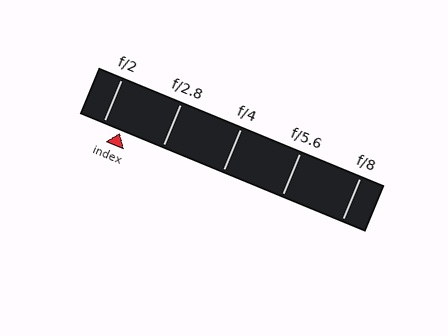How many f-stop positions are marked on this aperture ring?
There are 5 f-stop positions marked.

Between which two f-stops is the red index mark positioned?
The index mark is between f/2 and f/2.8.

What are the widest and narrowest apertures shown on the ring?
The widest aperture shown is f/2 and the narrowest is f/8.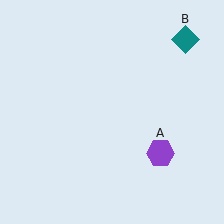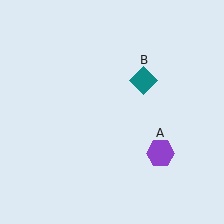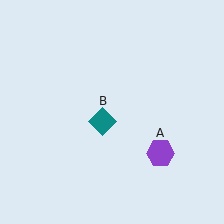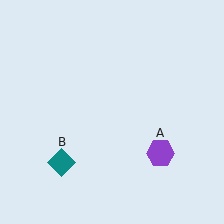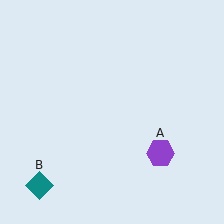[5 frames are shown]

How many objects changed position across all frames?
1 object changed position: teal diamond (object B).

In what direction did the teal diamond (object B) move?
The teal diamond (object B) moved down and to the left.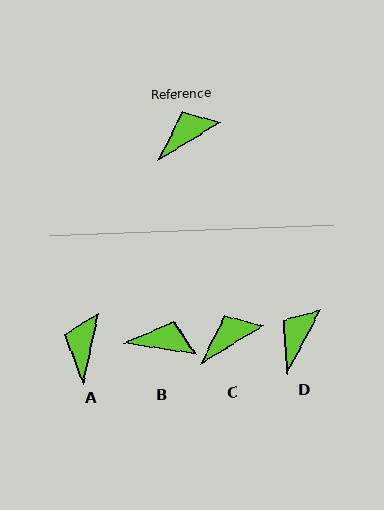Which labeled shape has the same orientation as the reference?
C.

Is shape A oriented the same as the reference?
No, it is off by about 47 degrees.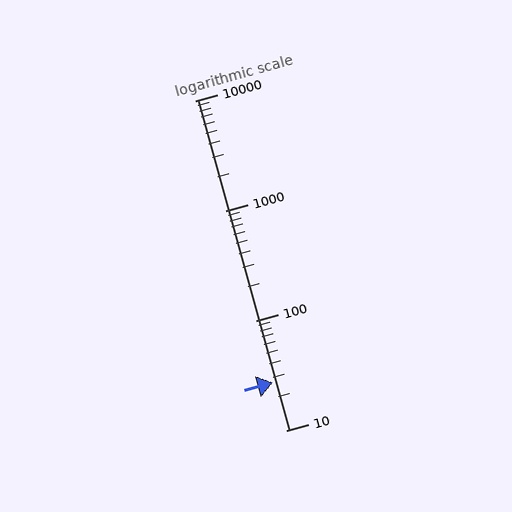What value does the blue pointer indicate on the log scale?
The pointer indicates approximately 27.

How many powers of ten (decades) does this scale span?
The scale spans 3 decades, from 10 to 10000.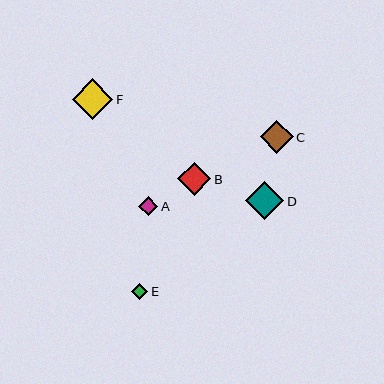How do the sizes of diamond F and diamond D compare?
Diamond F and diamond D are approximately the same size.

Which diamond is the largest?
Diamond F is the largest with a size of approximately 40 pixels.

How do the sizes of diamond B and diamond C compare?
Diamond B and diamond C are approximately the same size.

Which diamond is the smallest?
Diamond E is the smallest with a size of approximately 16 pixels.